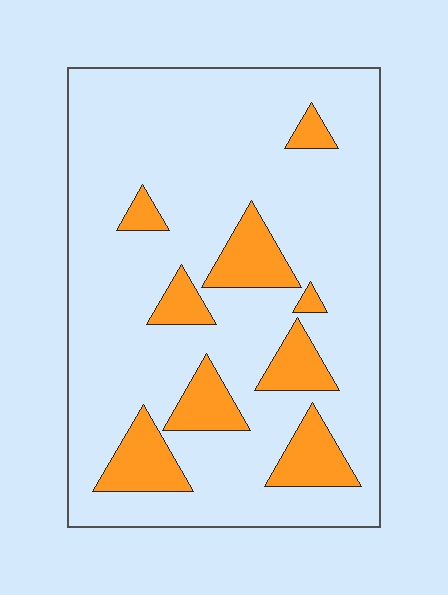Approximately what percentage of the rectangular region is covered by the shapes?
Approximately 20%.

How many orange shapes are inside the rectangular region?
9.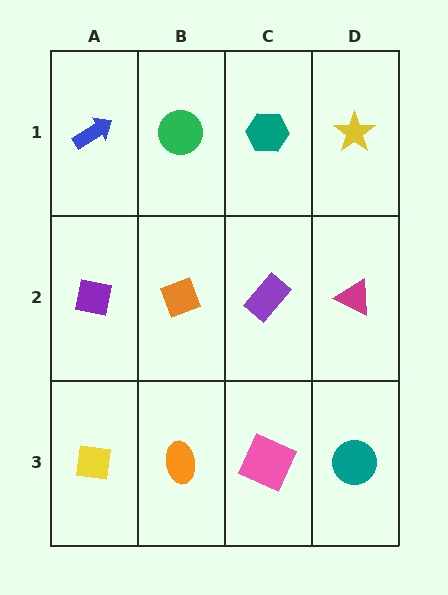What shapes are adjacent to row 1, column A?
A purple square (row 2, column A), a green circle (row 1, column B).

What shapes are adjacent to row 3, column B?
An orange diamond (row 2, column B), a yellow square (row 3, column A), a pink square (row 3, column C).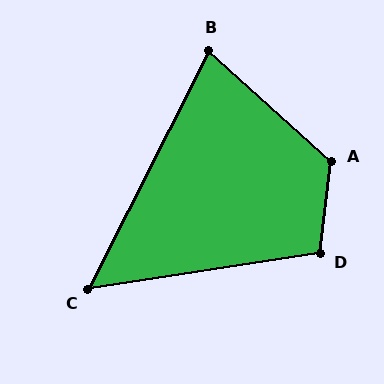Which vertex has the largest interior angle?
A, at approximately 125 degrees.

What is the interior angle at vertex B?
Approximately 75 degrees (acute).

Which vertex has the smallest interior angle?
C, at approximately 55 degrees.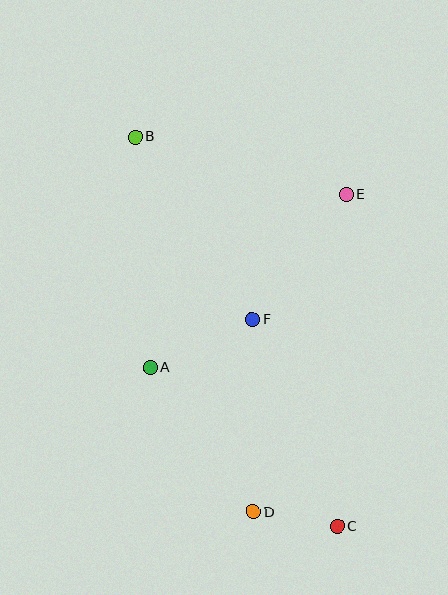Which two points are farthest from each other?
Points B and C are farthest from each other.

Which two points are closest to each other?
Points C and D are closest to each other.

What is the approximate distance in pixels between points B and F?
The distance between B and F is approximately 217 pixels.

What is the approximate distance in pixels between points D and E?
The distance between D and E is approximately 331 pixels.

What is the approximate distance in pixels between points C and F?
The distance between C and F is approximately 224 pixels.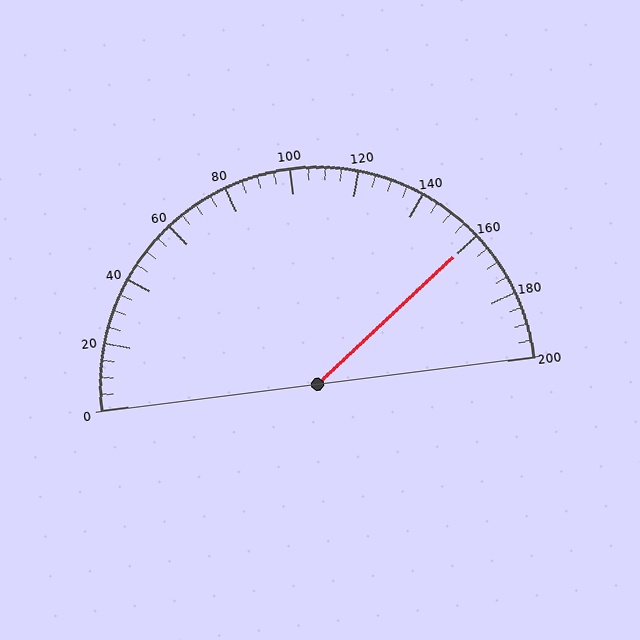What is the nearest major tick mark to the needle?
The nearest major tick mark is 160.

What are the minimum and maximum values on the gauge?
The gauge ranges from 0 to 200.